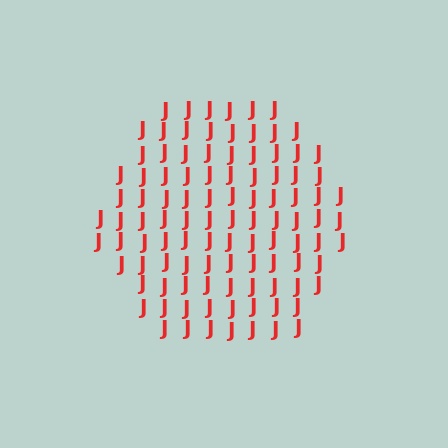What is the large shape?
The large shape is a hexagon.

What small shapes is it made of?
It is made of small letter J's.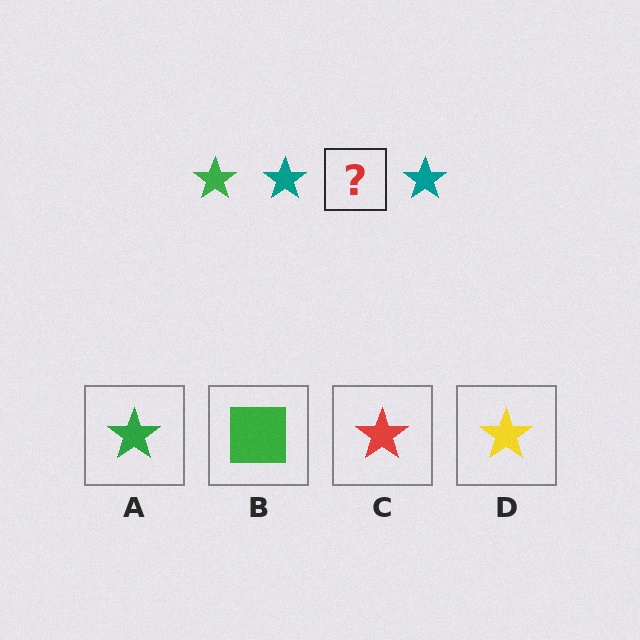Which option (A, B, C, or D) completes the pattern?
A.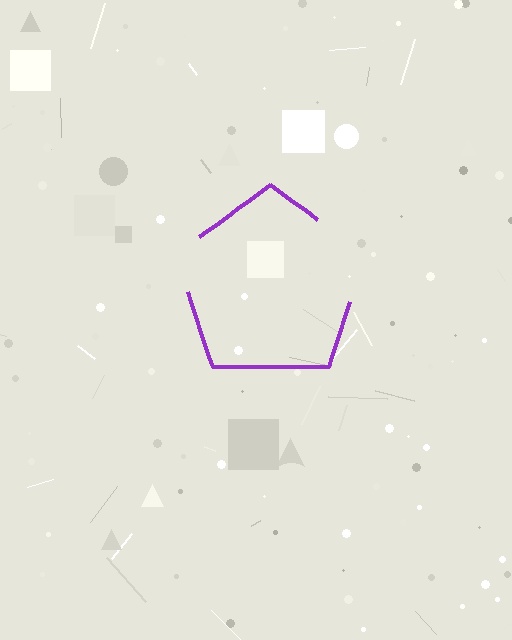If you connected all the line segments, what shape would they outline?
They would outline a pentagon.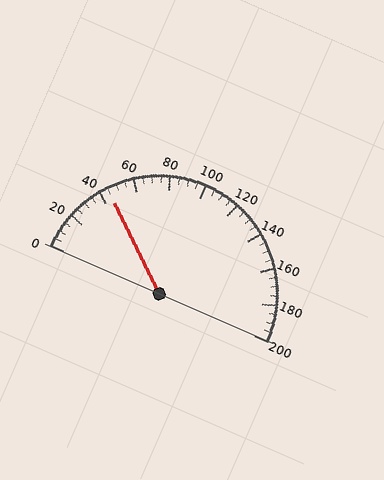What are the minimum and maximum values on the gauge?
The gauge ranges from 0 to 200.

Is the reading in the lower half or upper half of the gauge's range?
The reading is in the lower half of the range (0 to 200).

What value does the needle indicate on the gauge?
The needle indicates approximately 45.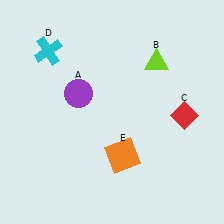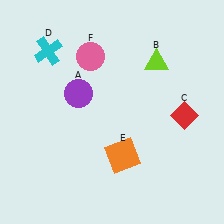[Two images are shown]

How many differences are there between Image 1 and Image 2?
There is 1 difference between the two images.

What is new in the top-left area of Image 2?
A pink circle (F) was added in the top-left area of Image 2.